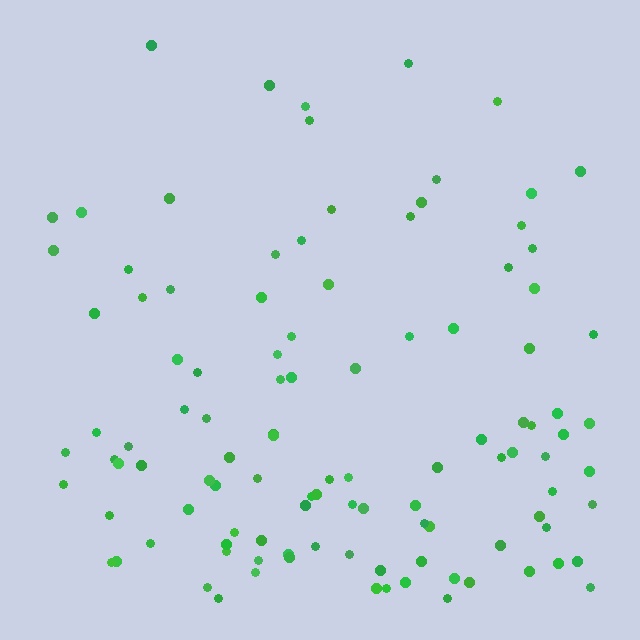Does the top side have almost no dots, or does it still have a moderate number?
Still a moderate number, just noticeably fewer than the bottom.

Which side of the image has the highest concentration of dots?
The bottom.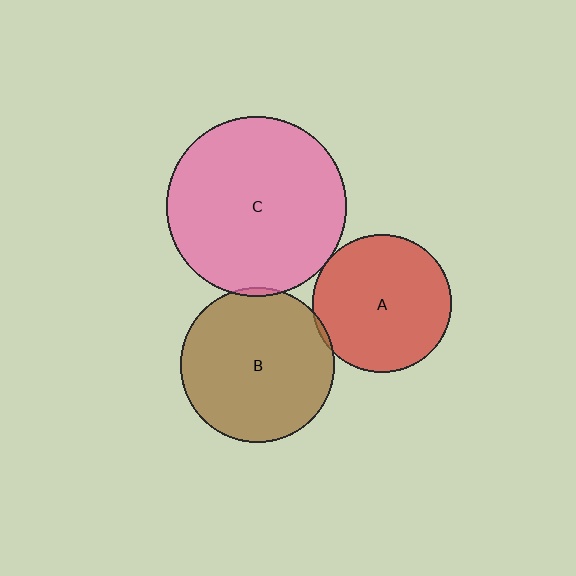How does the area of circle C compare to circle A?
Approximately 1.7 times.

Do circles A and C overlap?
Yes.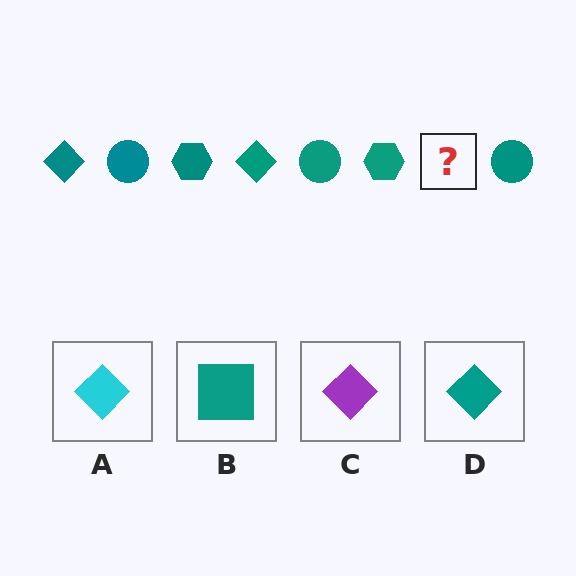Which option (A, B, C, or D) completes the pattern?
D.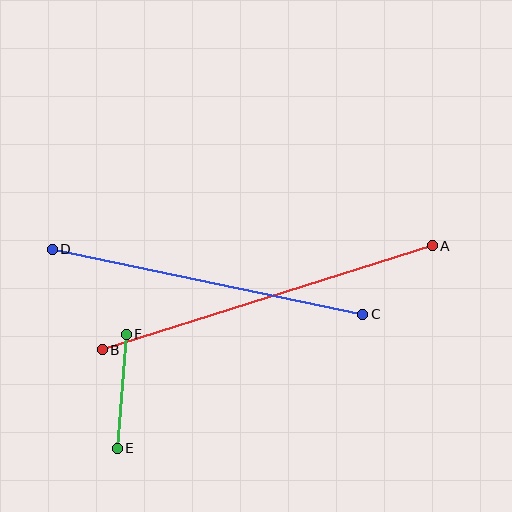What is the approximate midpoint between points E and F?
The midpoint is at approximately (122, 391) pixels.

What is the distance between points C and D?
The distance is approximately 317 pixels.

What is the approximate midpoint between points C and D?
The midpoint is at approximately (208, 282) pixels.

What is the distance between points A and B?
The distance is approximately 346 pixels.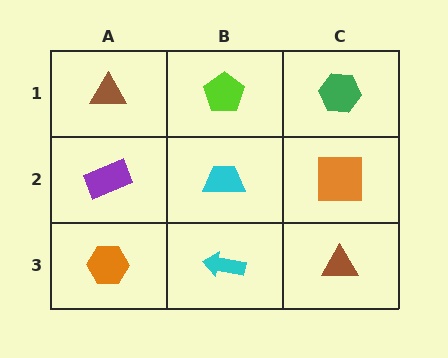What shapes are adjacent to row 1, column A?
A purple rectangle (row 2, column A), a lime pentagon (row 1, column B).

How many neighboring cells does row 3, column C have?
2.